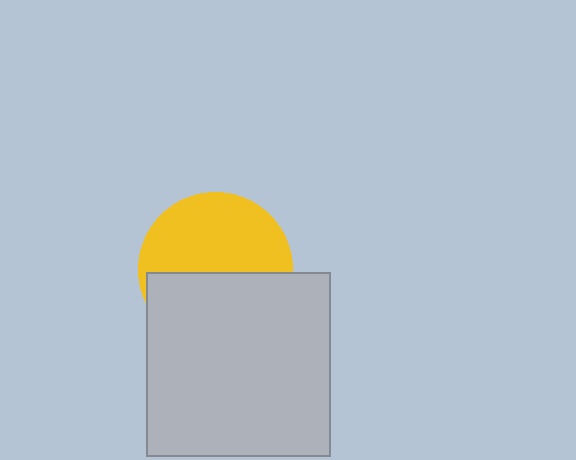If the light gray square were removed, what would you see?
You would see the complete yellow circle.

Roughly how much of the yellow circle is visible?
About half of it is visible (roughly 52%).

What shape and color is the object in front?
The object in front is a light gray square.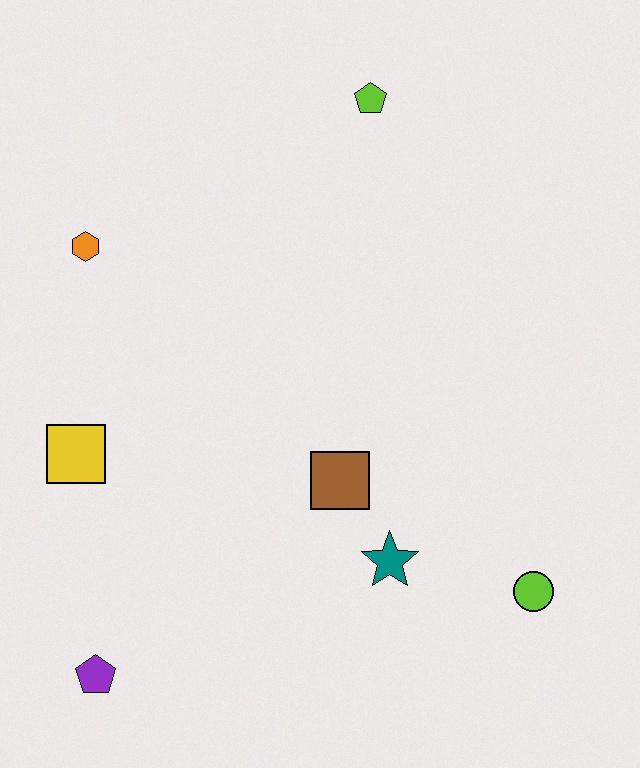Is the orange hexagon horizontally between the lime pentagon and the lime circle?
No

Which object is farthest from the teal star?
The lime pentagon is farthest from the teal star.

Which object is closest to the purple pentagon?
The yellow square is closest to the purple pentagon.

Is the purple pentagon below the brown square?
Yes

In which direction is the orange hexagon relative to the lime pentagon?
The orange hexagon is to the left of the lime pentagon.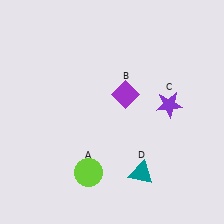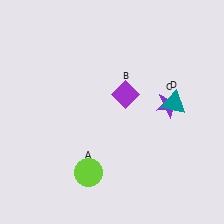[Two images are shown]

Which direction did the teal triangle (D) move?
The teal triangle (D) moved up.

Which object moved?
The teal triangle (D) moved up.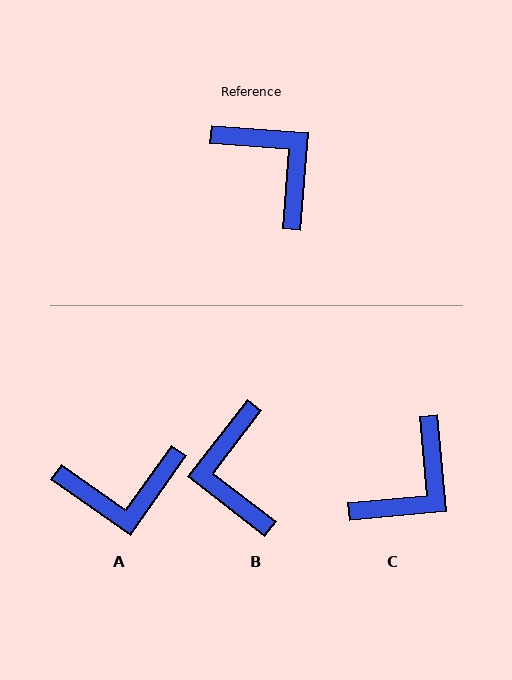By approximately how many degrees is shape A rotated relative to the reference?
Approximately 121 degrees clockwise.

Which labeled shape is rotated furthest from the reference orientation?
B, about 147 degrees away.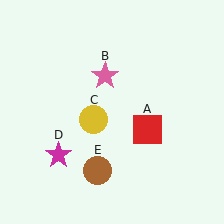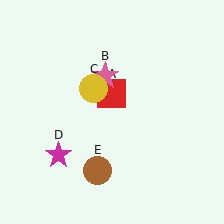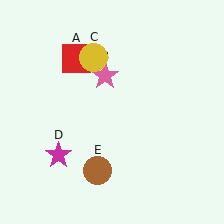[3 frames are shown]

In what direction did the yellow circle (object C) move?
The yellow circle (object C) moved up.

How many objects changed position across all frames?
2 objects changed position: red square (object A), yellow circle (object C).